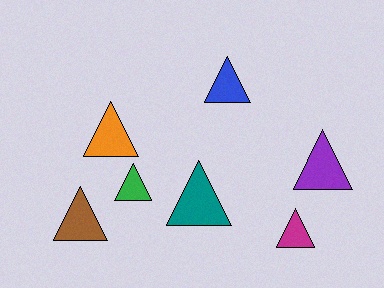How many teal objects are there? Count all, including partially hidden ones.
There is 1 teal object.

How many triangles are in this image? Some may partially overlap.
There are 7 triangles.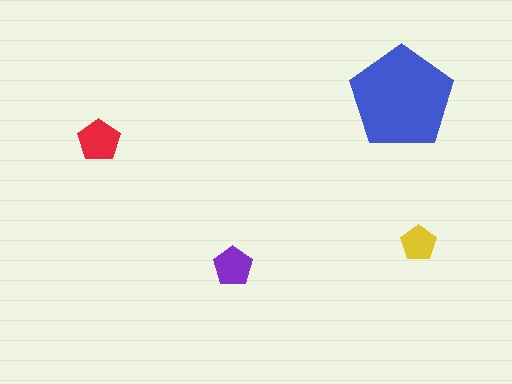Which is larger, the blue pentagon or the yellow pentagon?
The blue one.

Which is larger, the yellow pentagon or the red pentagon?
The red one.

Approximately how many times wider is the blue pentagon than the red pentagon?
About 2.5 times wider.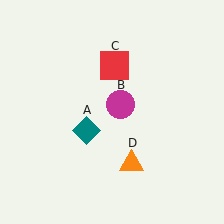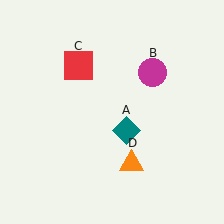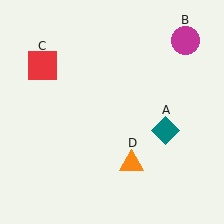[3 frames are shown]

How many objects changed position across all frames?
3 objects changed position: teal diamond (object A), magenta circle (object B), red square (object C).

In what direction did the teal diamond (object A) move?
The teal diamond (object A) moved right.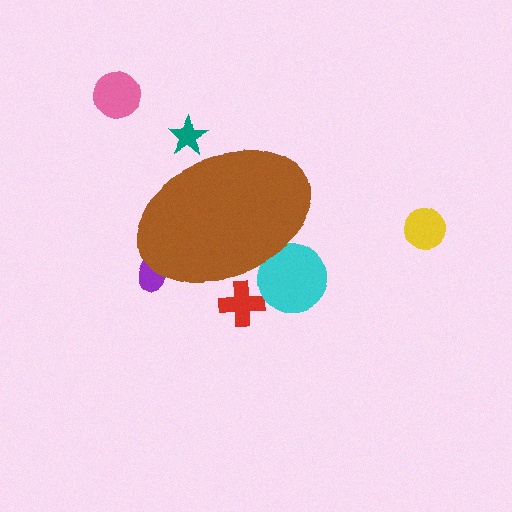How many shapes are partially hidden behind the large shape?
4 shapes are partially hidden.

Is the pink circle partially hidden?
No, the pink circle is fully visible.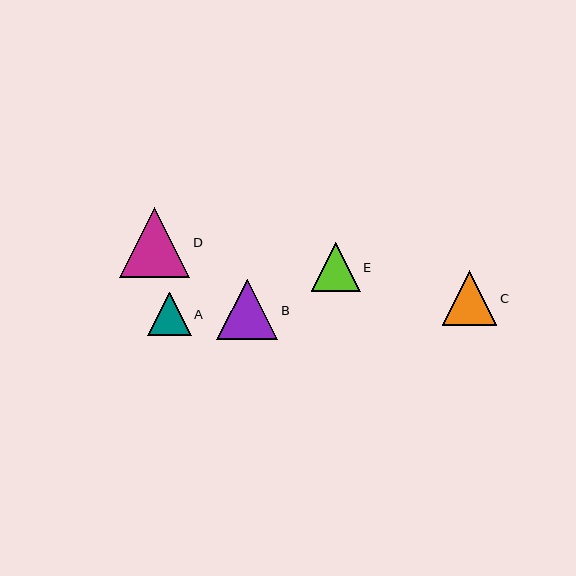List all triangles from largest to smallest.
From largest to smallest: D, B, C, E, A.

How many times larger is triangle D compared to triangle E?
Triangle D is approximately 1.4 times the size of triangle E.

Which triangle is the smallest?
Triangle A is the smallest with a size of approximately 43 pixels.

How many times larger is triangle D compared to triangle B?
Triangle D is approximately 1.2 times the size of triangle B.